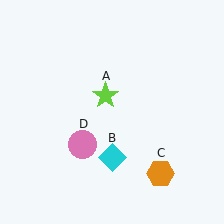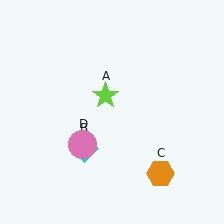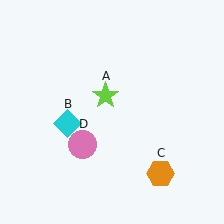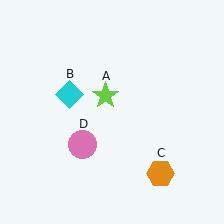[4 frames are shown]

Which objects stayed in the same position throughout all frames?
Lime star (object A) and orange hexagon (object C) and pink circle (object D) remained stationary.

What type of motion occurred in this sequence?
The cyan diamond (object B) rotated clockwise around the center of the scene.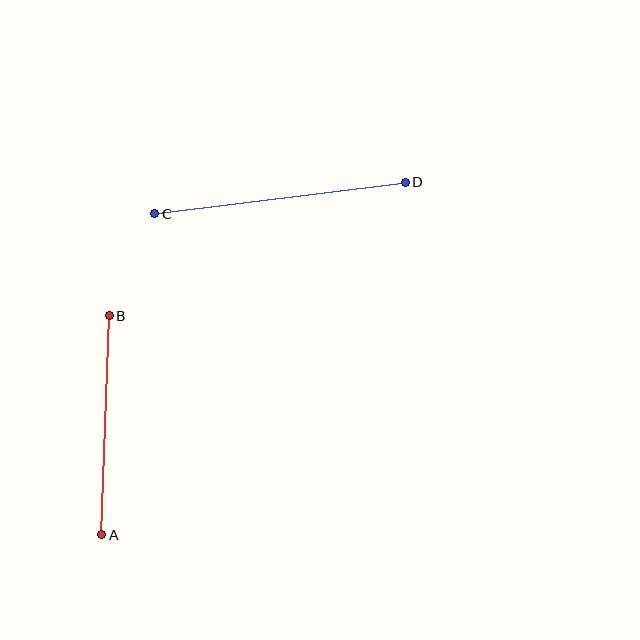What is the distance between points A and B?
The distance is approximately 219 pixels.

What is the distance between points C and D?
The distance is approximately 252 pixels.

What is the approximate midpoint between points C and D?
The midpoint is at approximately (280, 198) pixels.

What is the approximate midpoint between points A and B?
The midpoint is at approximately (105, 425) pixels.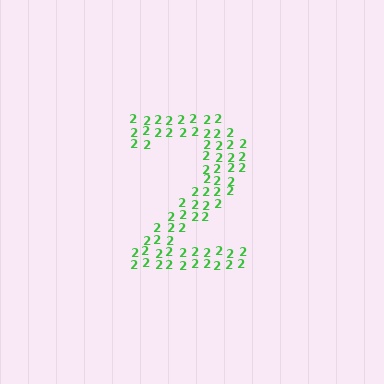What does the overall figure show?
The overall figure shows the digit 2.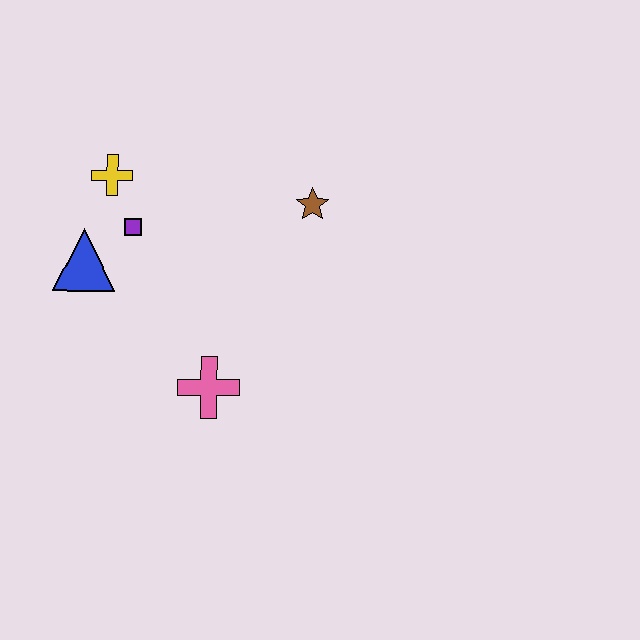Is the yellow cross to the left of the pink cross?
Yes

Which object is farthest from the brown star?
The blue triangle is farthest from the brown star.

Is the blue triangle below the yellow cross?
Yes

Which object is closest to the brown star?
The purple square is closest to the brown star.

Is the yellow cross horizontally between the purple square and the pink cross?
No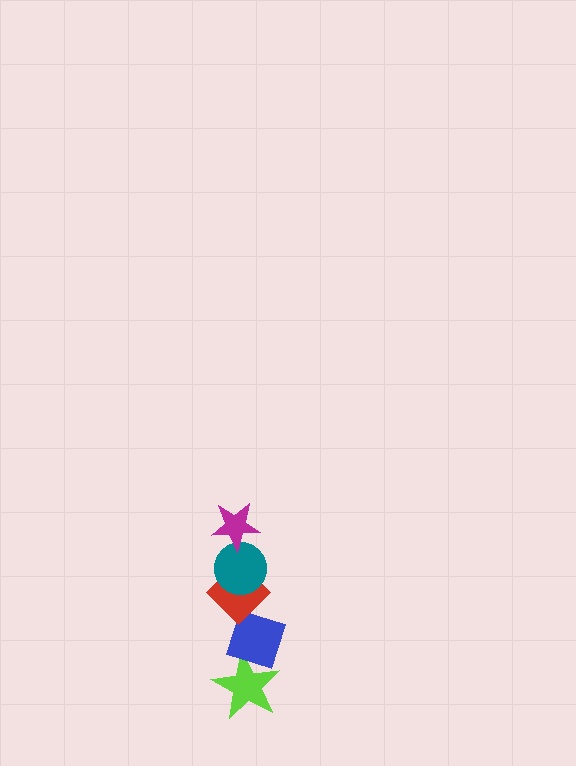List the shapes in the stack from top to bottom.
From top to bottom: the magenta star, the teal circle, the red diamond, the blue diamond, the lime star.